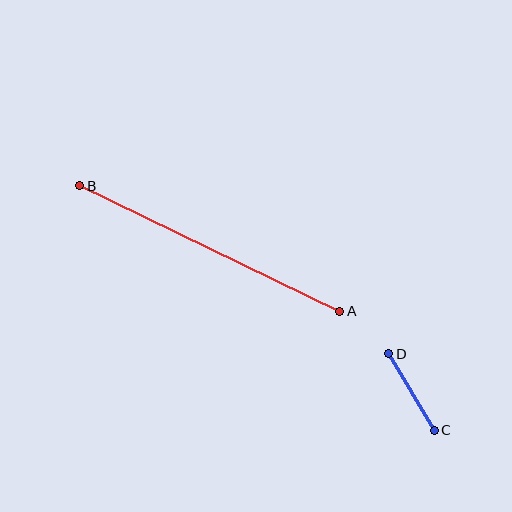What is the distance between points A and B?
The distance is approximately 288 pixels.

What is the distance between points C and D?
The distance is approximately 89 pixels.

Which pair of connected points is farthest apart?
Points A and B are farthest apart.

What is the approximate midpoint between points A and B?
The midpoint is at approximately (210, 249) pixels.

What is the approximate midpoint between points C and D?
The midpoint is at approximately (411, 392) pixels.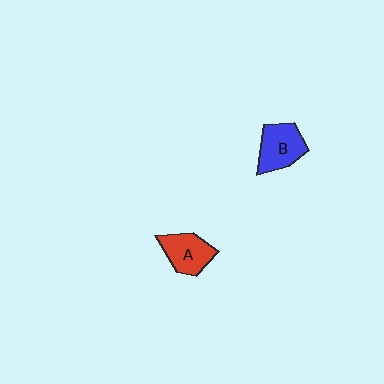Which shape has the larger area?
Shape B (blue).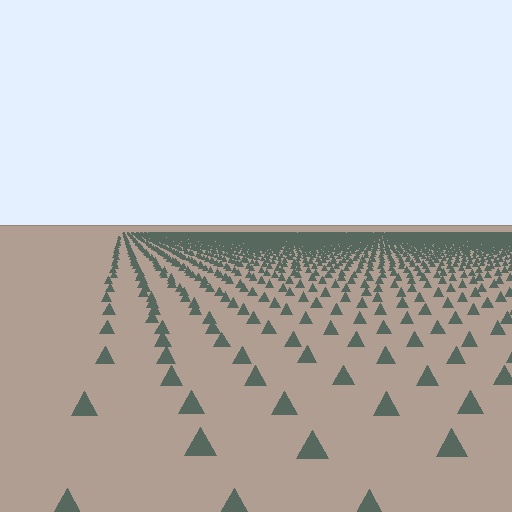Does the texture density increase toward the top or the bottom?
Density increases toward the top.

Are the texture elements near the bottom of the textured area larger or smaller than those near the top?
Larger. Near the bottom, elements are closer to the viewer and appear at a bigger on-screen size.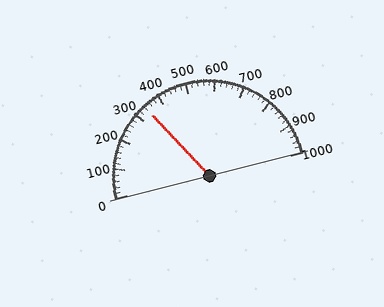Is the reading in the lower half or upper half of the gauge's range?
The reading is in the lower half of the range (0 to 1000).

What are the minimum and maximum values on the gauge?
The gauge ranges from 0 to 1000.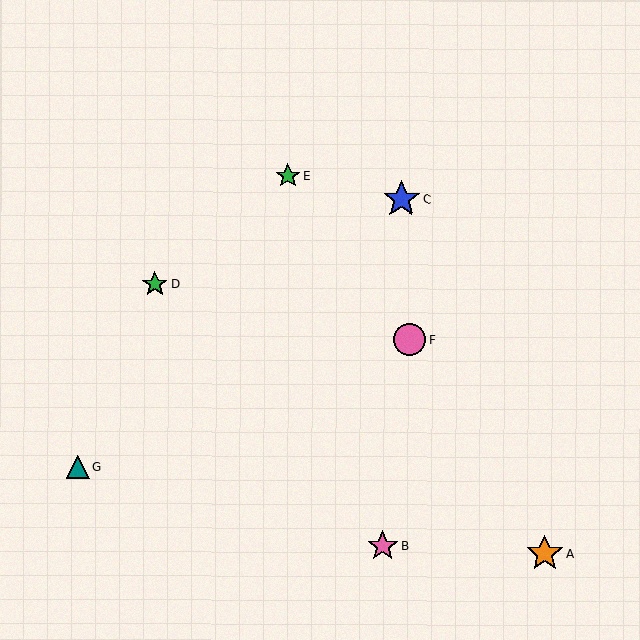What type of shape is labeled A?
Shape A is an orange star.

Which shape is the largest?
The blue star (labeled C) is the largest.